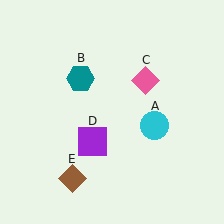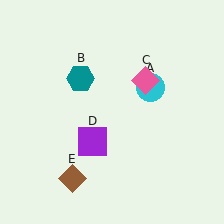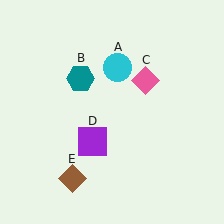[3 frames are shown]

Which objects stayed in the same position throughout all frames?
Teal hexagon (object B) and pink diamond (object C) and purple square (object D) and brown diamond (object E) remained stationary.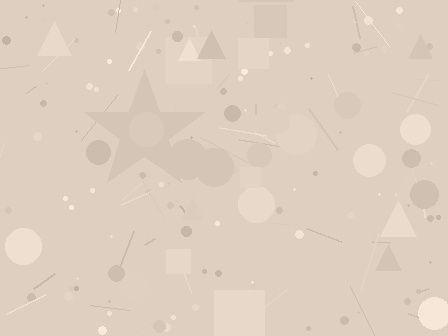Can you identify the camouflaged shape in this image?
The camouflaged shape is a star.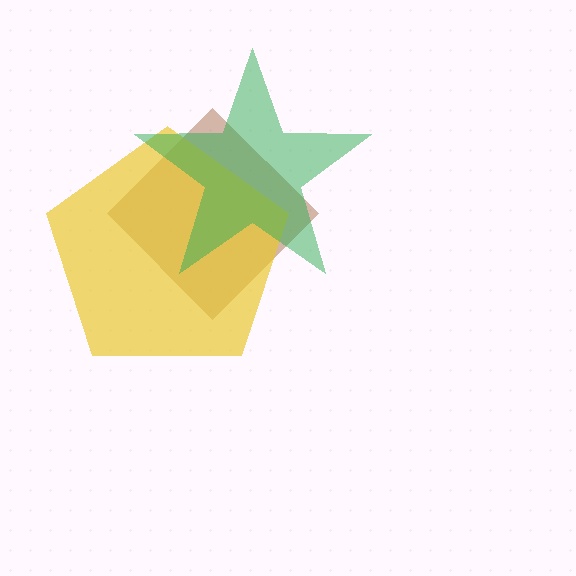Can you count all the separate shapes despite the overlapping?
Yes, there are 3 separate shapes.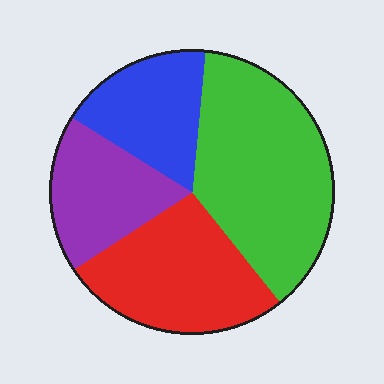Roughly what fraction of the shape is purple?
Purple covers about 20% of the shape.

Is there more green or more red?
Green.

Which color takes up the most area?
Green, at roughly 40%.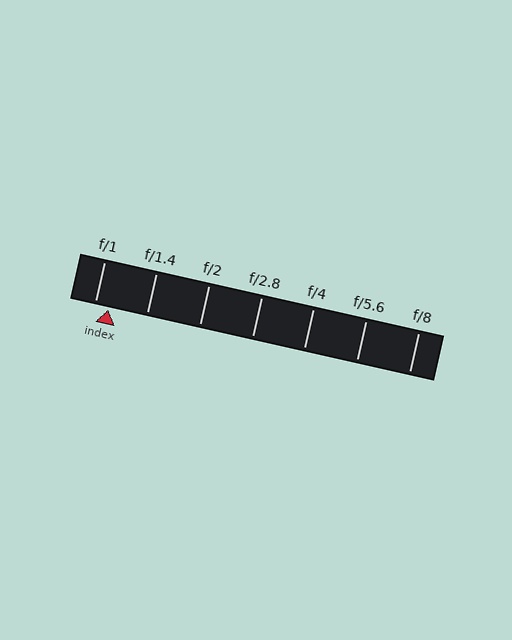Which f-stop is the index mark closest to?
The index mark is closest to f/1.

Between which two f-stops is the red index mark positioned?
The index mark is between f/1 and f/1.4.